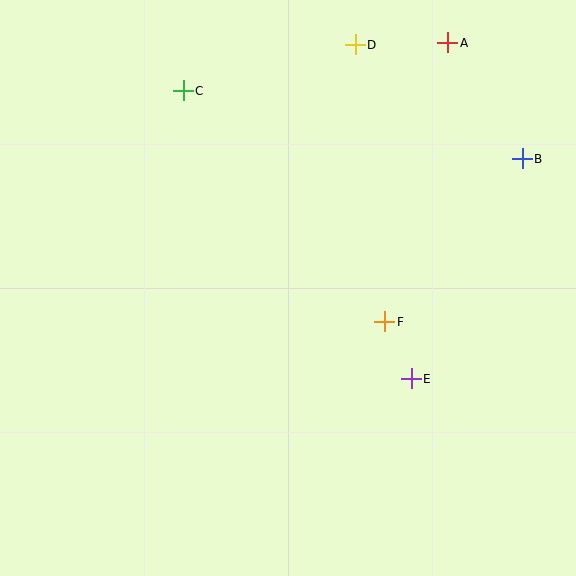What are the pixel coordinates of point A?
Point A is at (448, 43).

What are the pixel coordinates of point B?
Point B is at (522, 159).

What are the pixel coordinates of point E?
Point E is at (411, 379).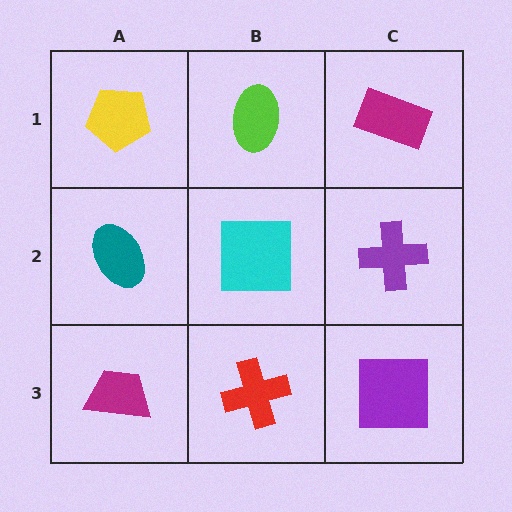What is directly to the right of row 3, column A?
A red cross.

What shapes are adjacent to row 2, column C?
A magenta rectangle (row 1, column C), a purple square (row 3, column C), a cyan square (row 2, column B).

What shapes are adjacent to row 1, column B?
A cyan square (row 2, column B), a yellow pentagon (row 1, column A), a magenta rectangle (row 1, column C).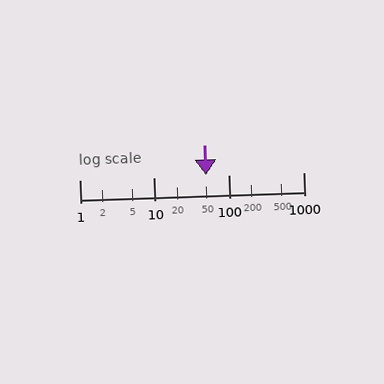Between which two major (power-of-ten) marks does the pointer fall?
The pointer is between 10 and 100.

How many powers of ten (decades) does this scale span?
The scale spans 3 decades, from 1 to 1000.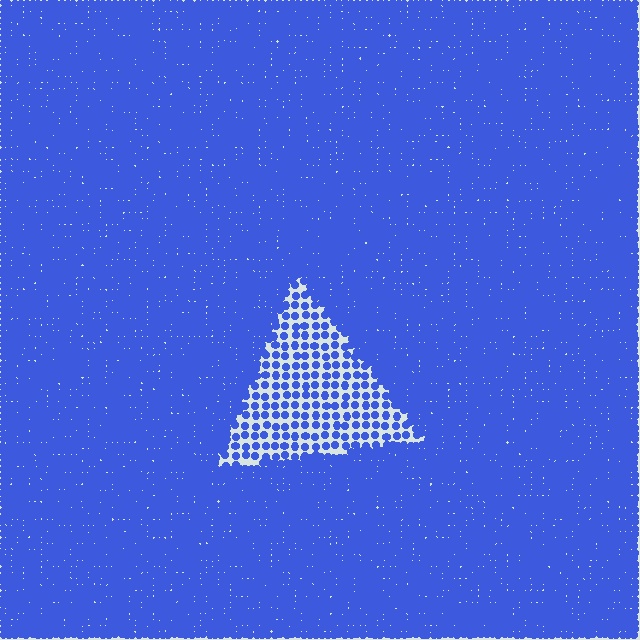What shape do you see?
I see a triangle.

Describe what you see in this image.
The image contains small blue elements arranged at two different densities. A triangle-shaped region is visible where the elements are less densely packed than the surrounding area.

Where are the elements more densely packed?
The elements are more densely packed outside the triangle boundary.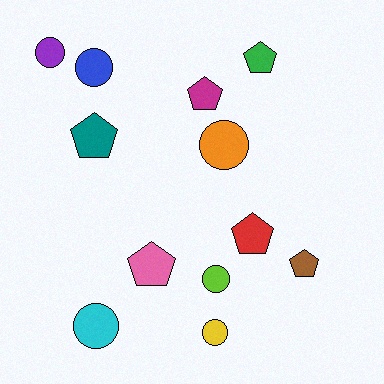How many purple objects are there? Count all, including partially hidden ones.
There is 1 purple object.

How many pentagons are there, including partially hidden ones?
There are 6 pentagons.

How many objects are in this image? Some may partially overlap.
There are 12 objects.